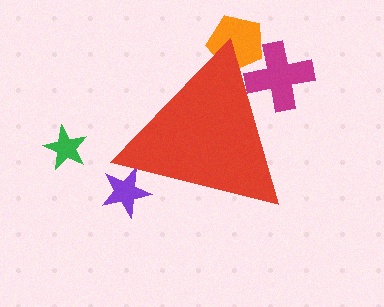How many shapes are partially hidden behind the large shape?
3 shapes are partially hidden.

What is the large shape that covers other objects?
A red triangle.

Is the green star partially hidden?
No, the green star is fully visible.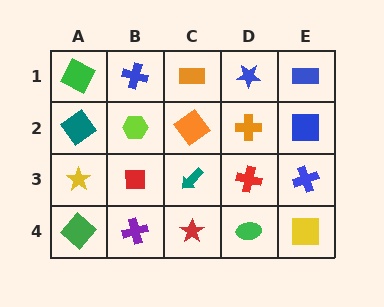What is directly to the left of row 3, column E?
A red cross.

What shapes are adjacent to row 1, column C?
An orange diamond (row 2, column C), a blue cross (row 1, column B), a blue star (row 1, column D).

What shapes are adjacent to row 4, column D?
A red cross (row 3, column D), a red star (row 4, column C), a yellow square (row 4, column E).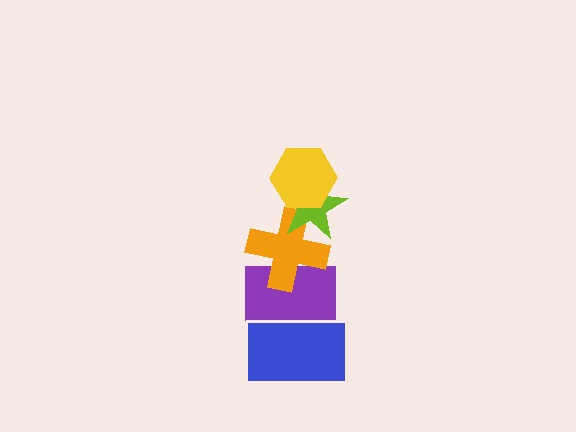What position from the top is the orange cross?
The orange cross is 3rd from the top.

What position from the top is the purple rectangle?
The purple rectangle is 4th from the top.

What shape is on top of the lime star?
The yellow hexagon is on top of the lime star.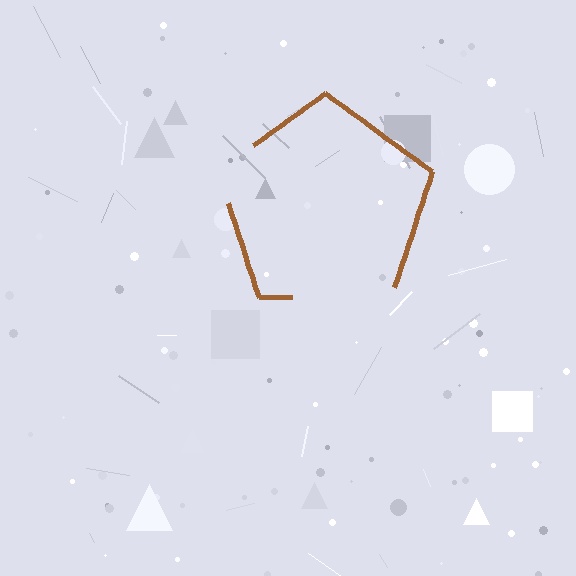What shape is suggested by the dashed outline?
The dashed outline suggests a pentagon.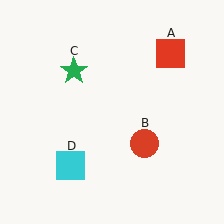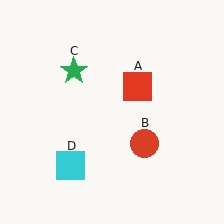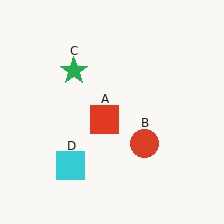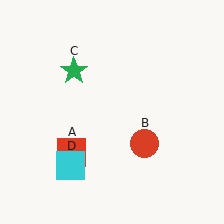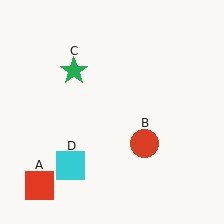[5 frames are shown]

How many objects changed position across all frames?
1 object changed position: red square (object A).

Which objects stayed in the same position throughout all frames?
Red circle (object B) and green star (object C) and cyan square (object D) remained stationary.